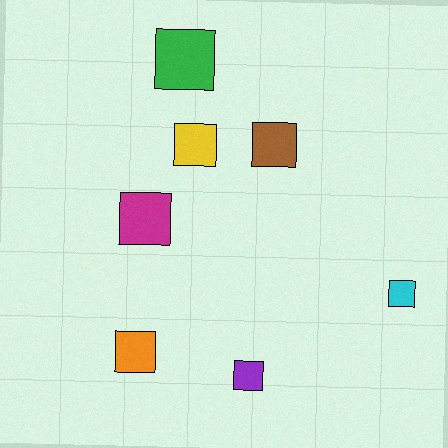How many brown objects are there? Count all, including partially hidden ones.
There is 1 brown object.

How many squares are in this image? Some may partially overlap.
There are 7 squares.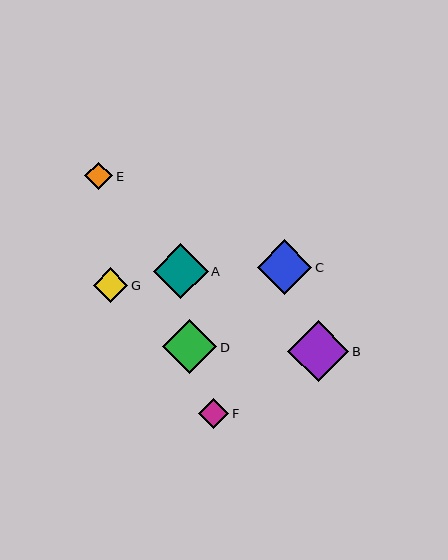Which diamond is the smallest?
Diamond E is the smallest with a size of approximately 28 pixels.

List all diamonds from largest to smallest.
From largest to smallest: B, A, C, D, G, F, E.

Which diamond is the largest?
Diamond B is the largest with a size of approximately 61 pixels.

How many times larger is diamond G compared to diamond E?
Diamond G is approximately 1.2 times the size of diamond E.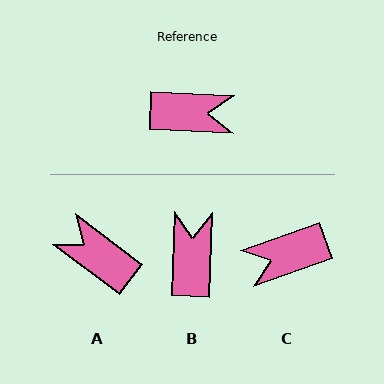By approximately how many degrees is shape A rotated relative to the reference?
Approximately 145 degrees counter-clockwise.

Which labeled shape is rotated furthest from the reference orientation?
C, about 158 degrees away.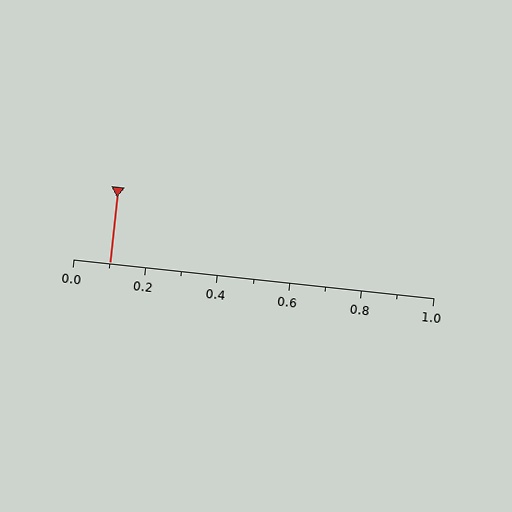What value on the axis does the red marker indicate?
The marker indicates approximately 0.1.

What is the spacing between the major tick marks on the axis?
The major ticks are spaced 0.2 apart.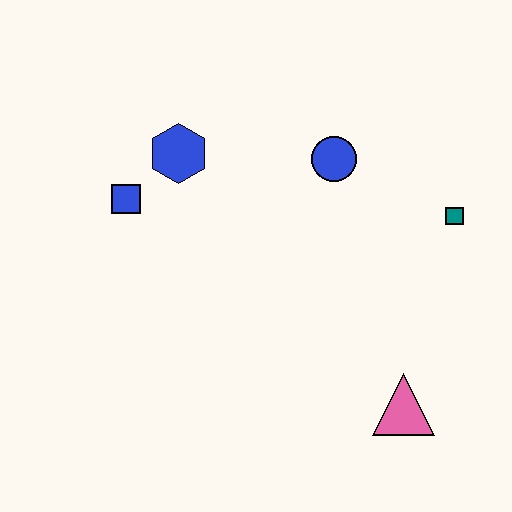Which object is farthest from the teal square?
The blue square is farthest from the teal square.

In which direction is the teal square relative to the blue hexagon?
The teal square is to the right of the blue hexagon.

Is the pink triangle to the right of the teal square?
No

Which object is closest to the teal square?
The blue circle is closest to the teal square.